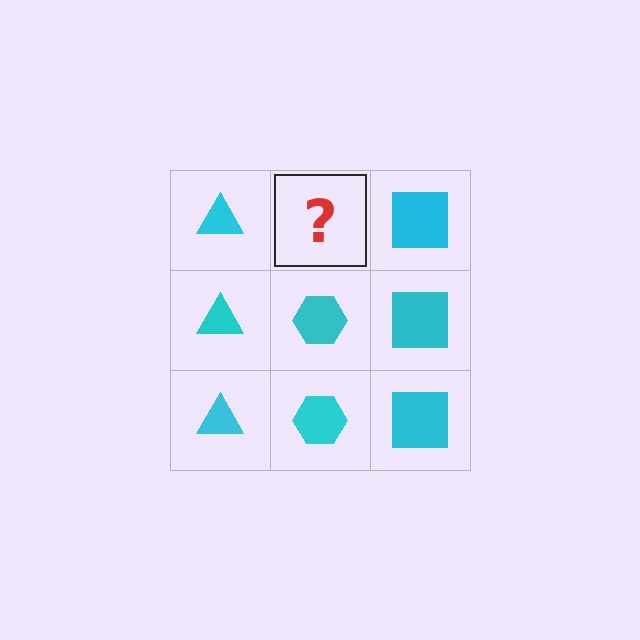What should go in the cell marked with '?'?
The missing cell should contain a cyan hexagon.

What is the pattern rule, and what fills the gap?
The rule is that each column has a consistent shape. The gap should be filled with a cyan hexagon.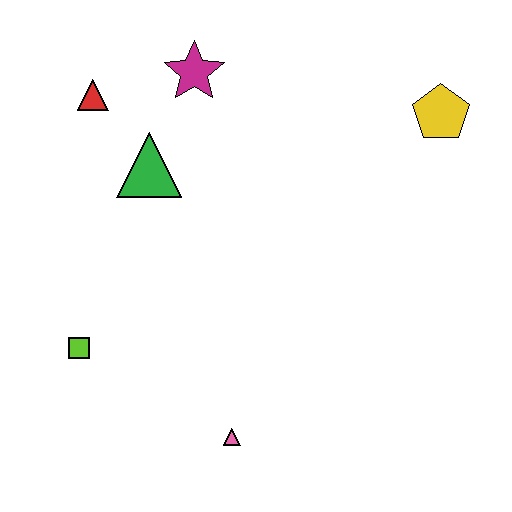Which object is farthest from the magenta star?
The pink triangle is farthest from the magenta star.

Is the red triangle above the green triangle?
Yes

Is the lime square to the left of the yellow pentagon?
Yes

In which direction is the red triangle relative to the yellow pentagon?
The red triangle is to the left of the yellow pentagon.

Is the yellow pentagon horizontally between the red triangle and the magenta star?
No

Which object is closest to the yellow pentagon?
The magenta star is closest to the yellow pentagon.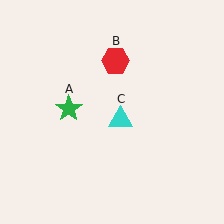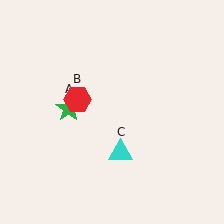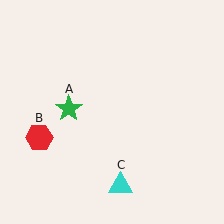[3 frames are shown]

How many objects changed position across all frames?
2 objects changed position: red hexagon (object B), cyan triangle (object C).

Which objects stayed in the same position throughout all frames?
Green star (object A) remained stationary.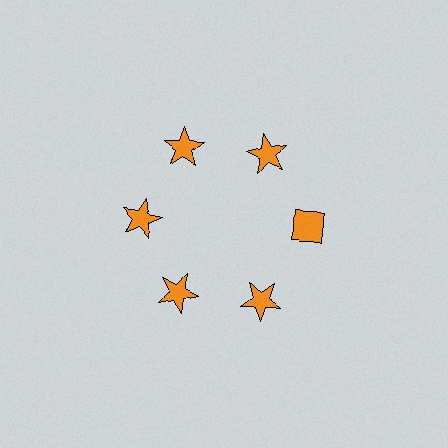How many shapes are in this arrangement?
There are 6 shapes arranged in a ring pattern.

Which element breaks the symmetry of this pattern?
The orange diamond at roughly the 3 o'clock position breaks the symmetry. All other shapes are orange stars.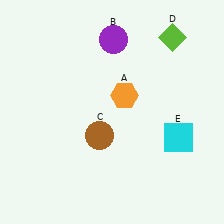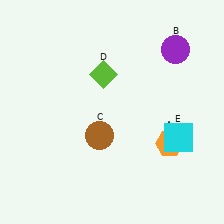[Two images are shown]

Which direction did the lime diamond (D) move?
The lime diamond (D) moved left.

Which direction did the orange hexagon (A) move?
The orange hexagon (A) moved down.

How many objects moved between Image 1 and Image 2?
3 objects moved between the two images.